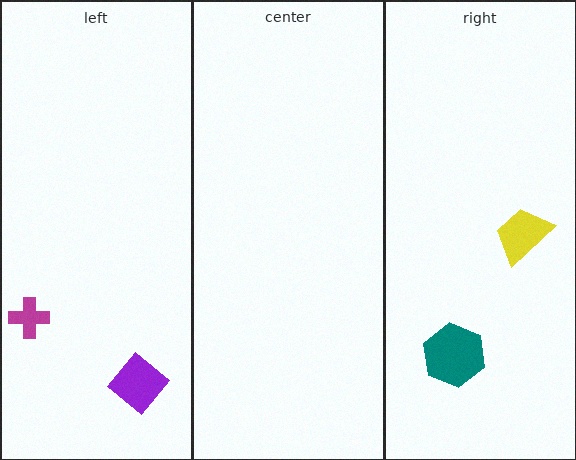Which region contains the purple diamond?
The left region.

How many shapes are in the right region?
2.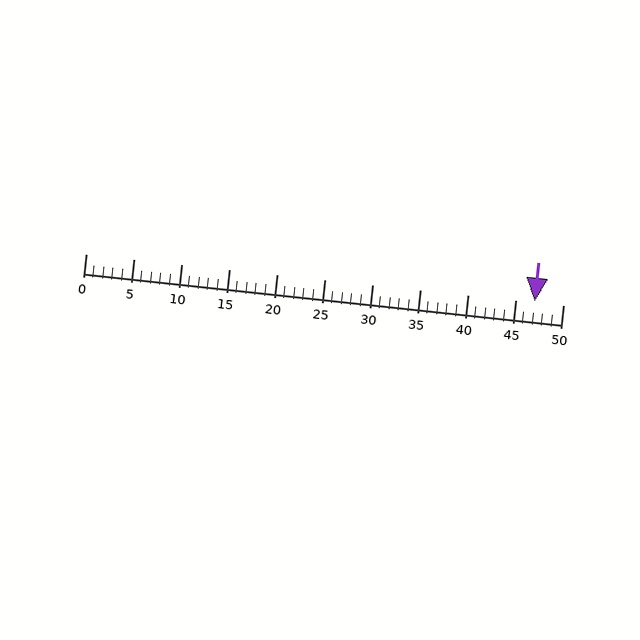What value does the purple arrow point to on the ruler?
The purple arrow points to approximately 47.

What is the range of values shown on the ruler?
The ruler shows values from 0 to 50.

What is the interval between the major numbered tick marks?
The major tick marks are spaced 5 units apart.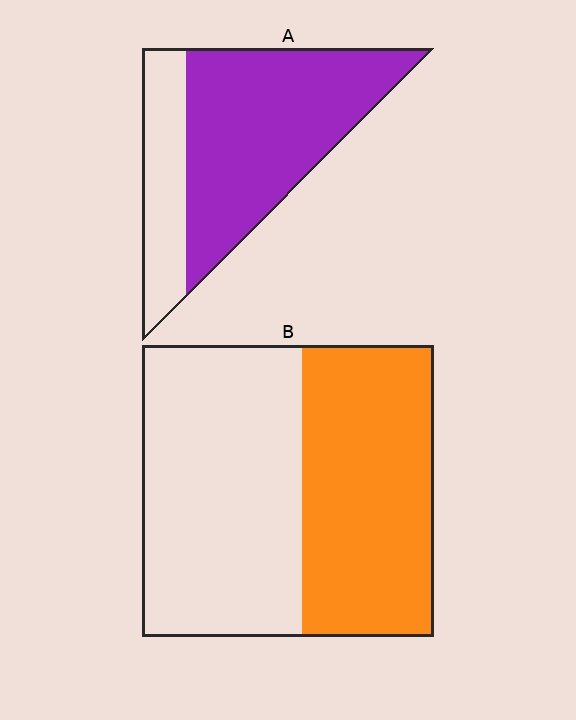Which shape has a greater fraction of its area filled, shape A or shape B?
Shape A.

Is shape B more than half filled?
No.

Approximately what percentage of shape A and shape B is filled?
A is approximately 70% and B is approximately 45%.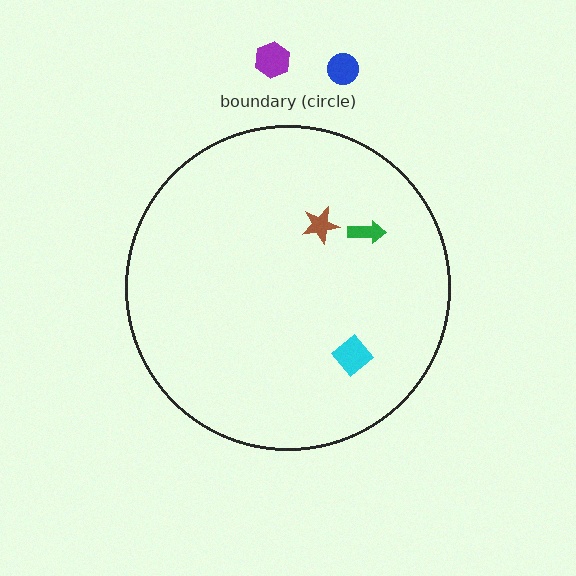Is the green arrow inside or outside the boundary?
Inside.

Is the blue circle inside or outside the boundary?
Outside.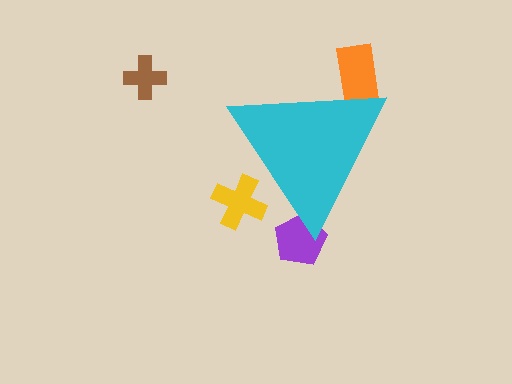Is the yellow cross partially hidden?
Yes, the yellow cross is partially hidden behind the cyan triangle.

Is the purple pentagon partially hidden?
Yes, the purple pentagon is partially hidden behind the cyan triangle.